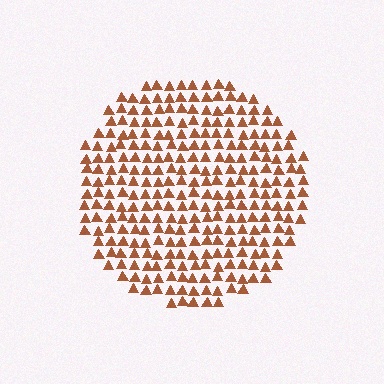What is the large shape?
The large shape is a circle.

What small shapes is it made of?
It is made of small triangles.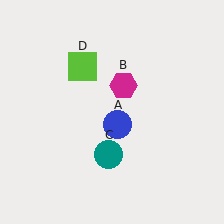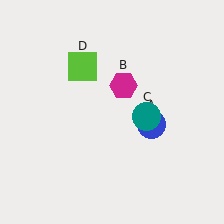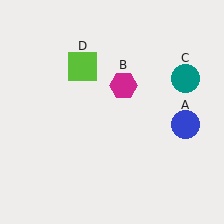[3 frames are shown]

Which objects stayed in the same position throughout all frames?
Magenta hexagon (object B) and lime square (object D) remained stationary.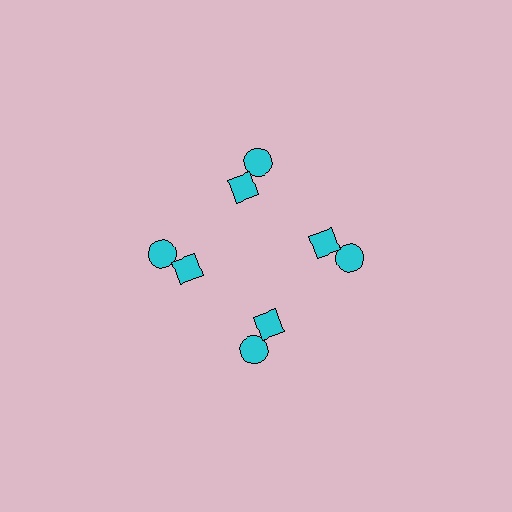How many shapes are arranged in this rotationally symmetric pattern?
There are 8 shapes, arranged in 4 groups of 2.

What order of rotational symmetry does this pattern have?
This pattern has 4-fold rotational symmetry.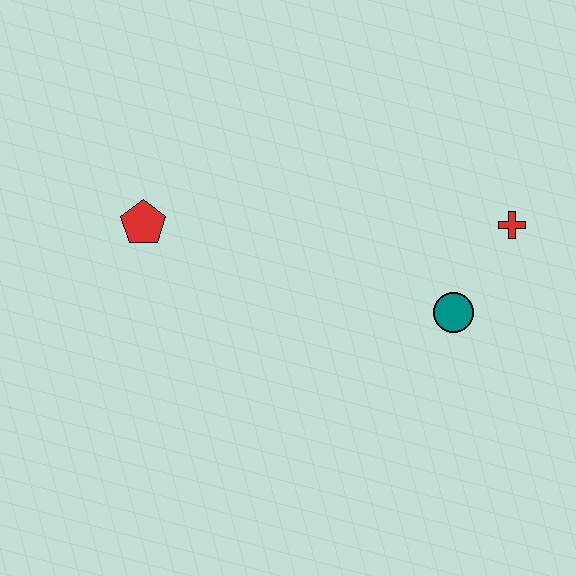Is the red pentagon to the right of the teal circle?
No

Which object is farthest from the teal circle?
The red pentagon is farthest from the teal circle.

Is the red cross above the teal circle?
Yes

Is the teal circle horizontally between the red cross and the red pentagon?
Yes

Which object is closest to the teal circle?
The red cross is closest to the teal circle.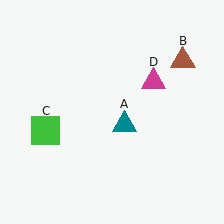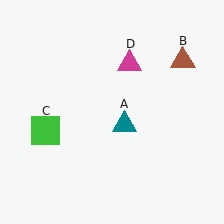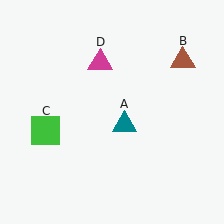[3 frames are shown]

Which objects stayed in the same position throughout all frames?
Teal triangle (object A) and brown triangle (object B) and green square (object C) remained stationary.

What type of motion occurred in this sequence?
The magenta triangle (object D) rotated counterclockwise around the center of the scene.